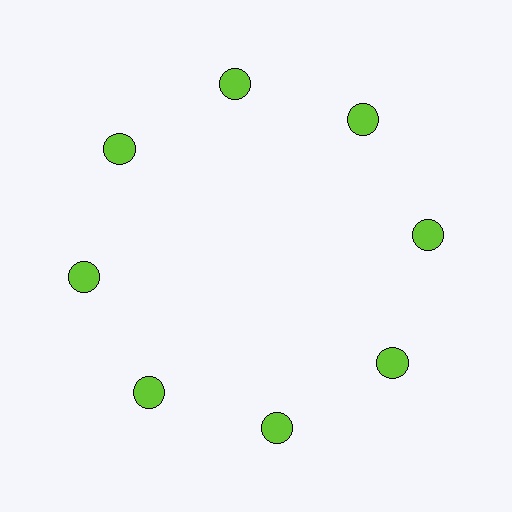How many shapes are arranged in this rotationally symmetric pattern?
There are 8 shapes, arranged in 8 groups of 1.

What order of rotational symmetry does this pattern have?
This pattern has 8-fold rotational symmetry.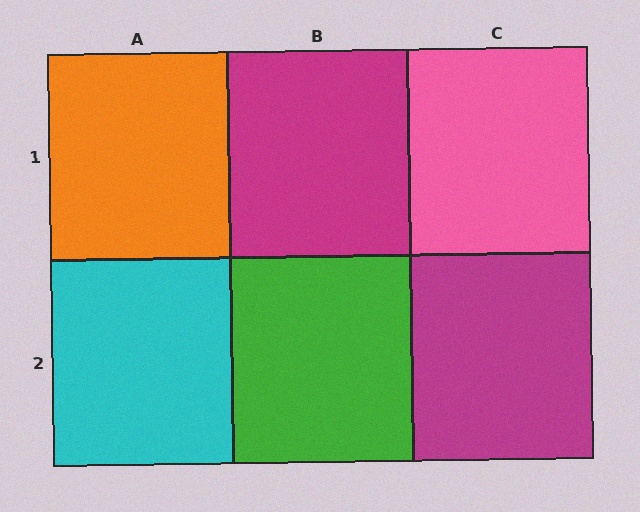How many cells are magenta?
2 cells are magenta.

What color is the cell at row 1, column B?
Magenta.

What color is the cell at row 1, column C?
Pink.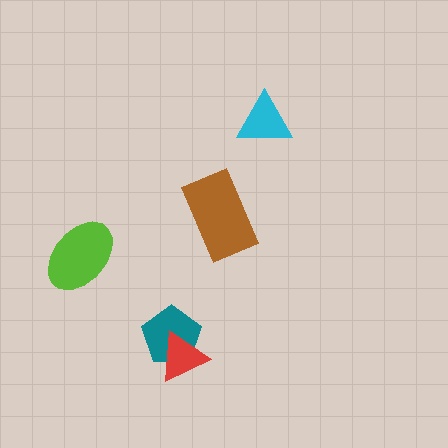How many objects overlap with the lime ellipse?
0 objects overlap with the lime ellipse.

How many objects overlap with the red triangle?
1 object overlaps with the red triangle.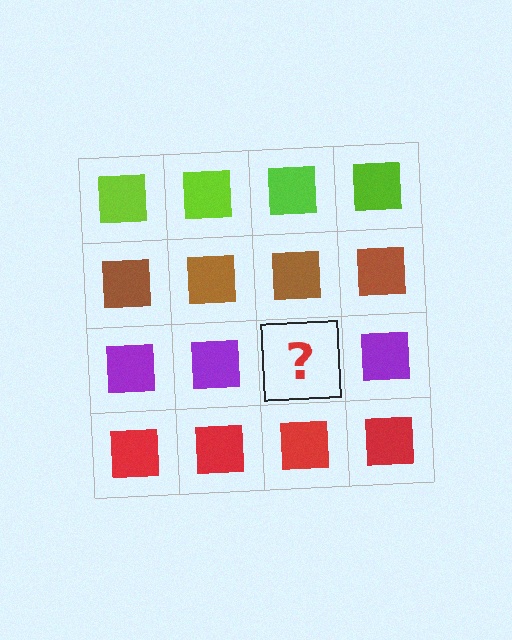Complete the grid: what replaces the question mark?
The question mark should be replaced with a purple square.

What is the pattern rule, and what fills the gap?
The rule is that each row has a consistent color. The gap should be filled with a purple square.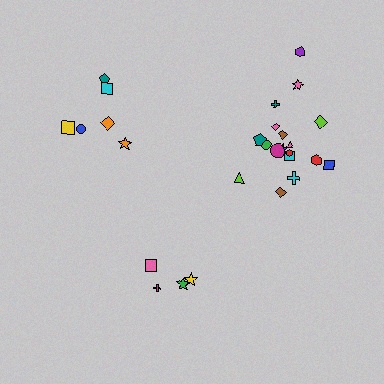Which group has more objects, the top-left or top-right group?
The top-right group.